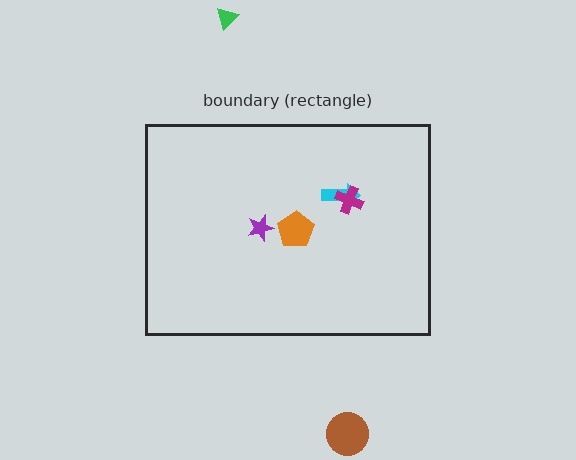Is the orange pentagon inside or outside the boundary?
Inside.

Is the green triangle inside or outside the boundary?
Outside.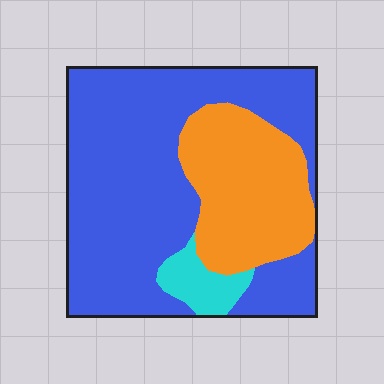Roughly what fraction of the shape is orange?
Orange takes up about one quarter (1/4) of the shape.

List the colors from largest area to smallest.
From largest to smallest: blue, orange, cyan.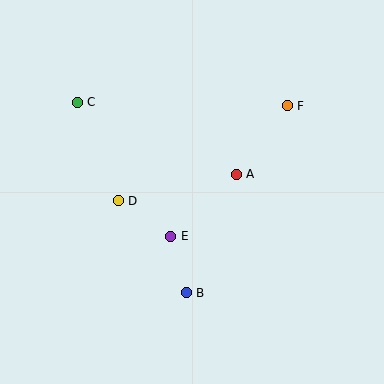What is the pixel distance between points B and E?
The distance between B and E is 58 pixels.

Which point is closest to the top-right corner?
Point F is closest to the top-right corner.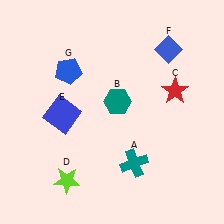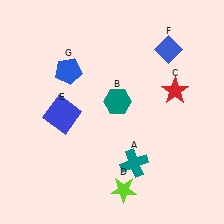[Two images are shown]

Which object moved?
The lime star (D) moved right.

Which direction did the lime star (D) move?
The lime star (D) moved right.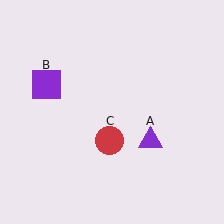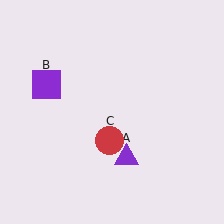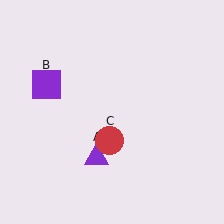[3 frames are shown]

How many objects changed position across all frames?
1 object changed position: purple triangle (object A).